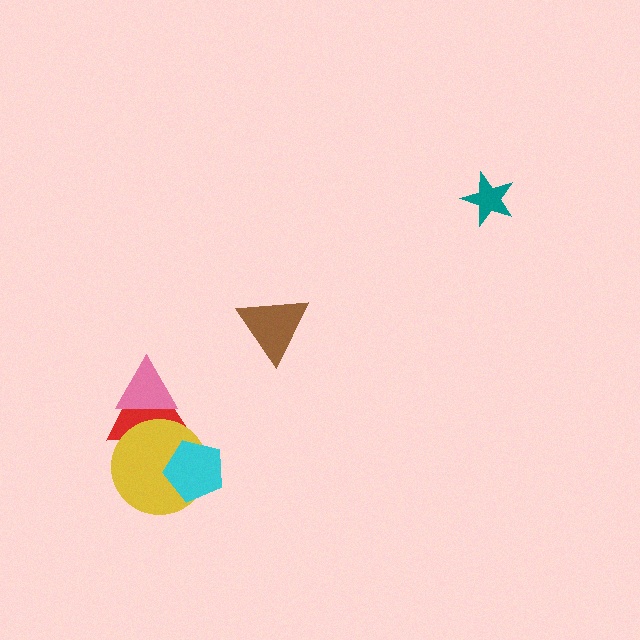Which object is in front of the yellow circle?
The cyan pentagon is in front of the yellow circle.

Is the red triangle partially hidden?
Yes, it is partially covered by another shape.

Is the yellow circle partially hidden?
Yes, it is partially covered by another shape.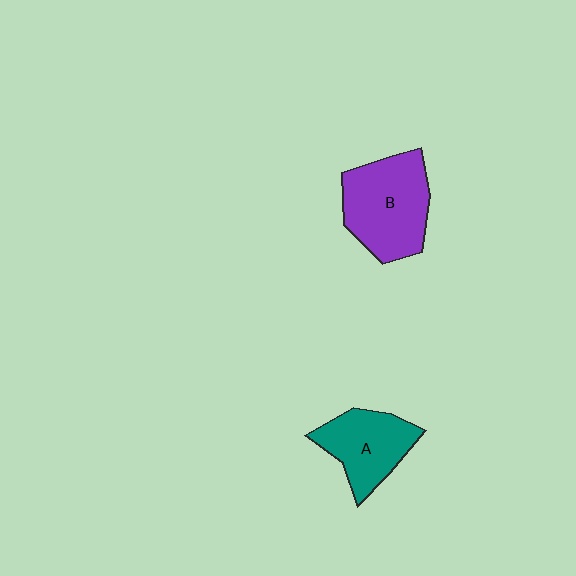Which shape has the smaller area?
Shape A (teal).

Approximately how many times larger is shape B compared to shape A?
Approximately 1.3 times.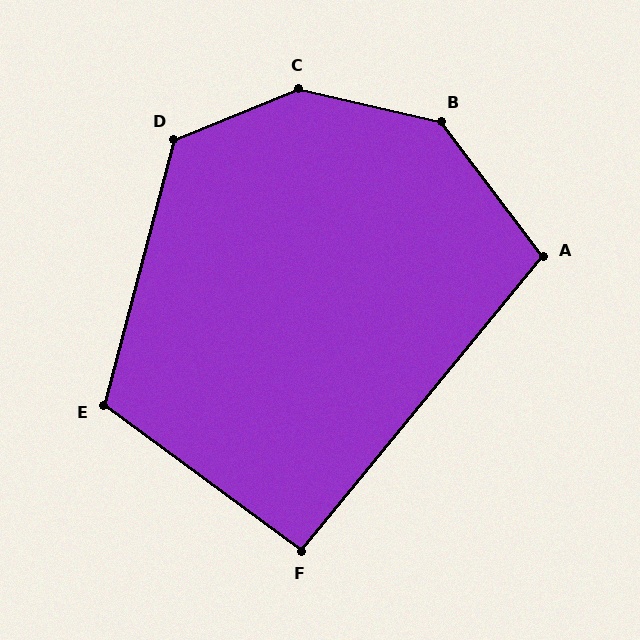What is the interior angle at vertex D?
Approximately 127 degrees (obtuse).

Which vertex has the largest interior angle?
C, at approximately 145 degrees.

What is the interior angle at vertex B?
Approximately 140 degrees (obtuse).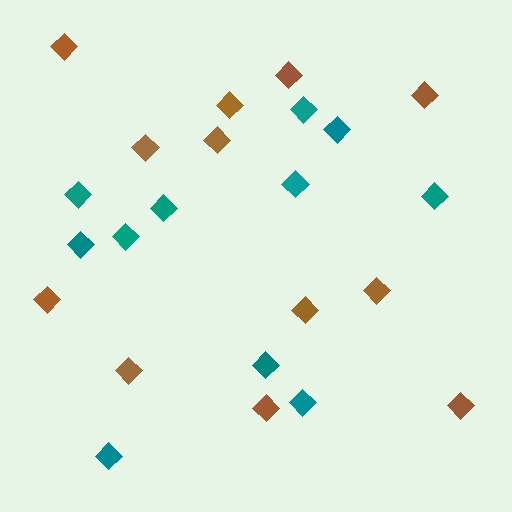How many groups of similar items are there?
There are 2 groups: one group of brown diamonds (12) and one group of teal diamonds (11).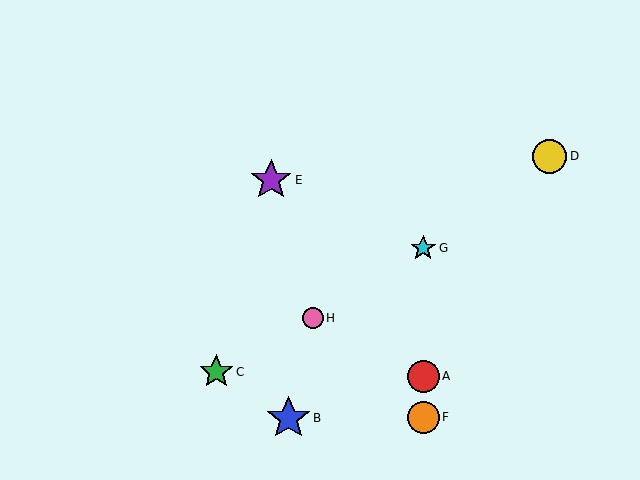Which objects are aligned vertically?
Objects A, F, G are aligned vertically.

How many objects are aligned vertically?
3 objects (A, F, G) are aligned vertically.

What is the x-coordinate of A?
Object A is at x≈423.